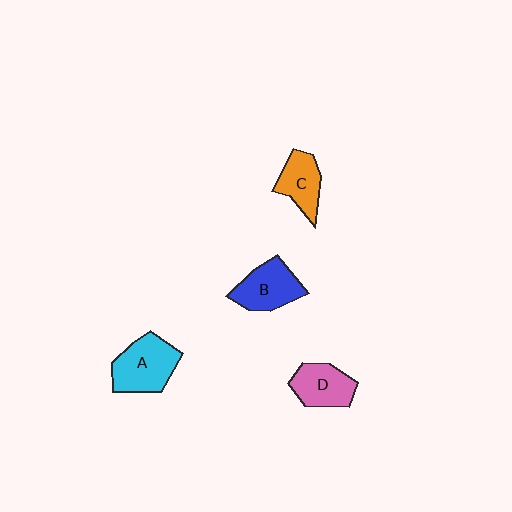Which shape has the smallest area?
Shape C (orange).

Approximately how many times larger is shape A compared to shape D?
Approximately 1.3 times.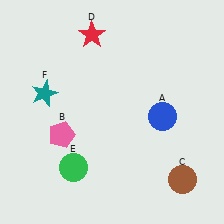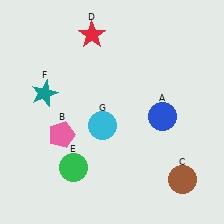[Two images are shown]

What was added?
A cyan circle (G) was added in Image 2.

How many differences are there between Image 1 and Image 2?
There is 1 difference between the two images.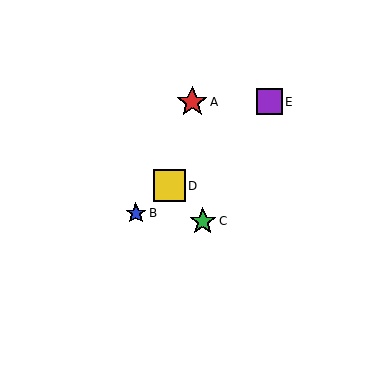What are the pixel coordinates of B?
Object B is at (136, 213).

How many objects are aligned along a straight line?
3 objects (B, D, E) are aligned along a straight line.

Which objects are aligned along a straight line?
Objects B, D, E are aligned along a straight line.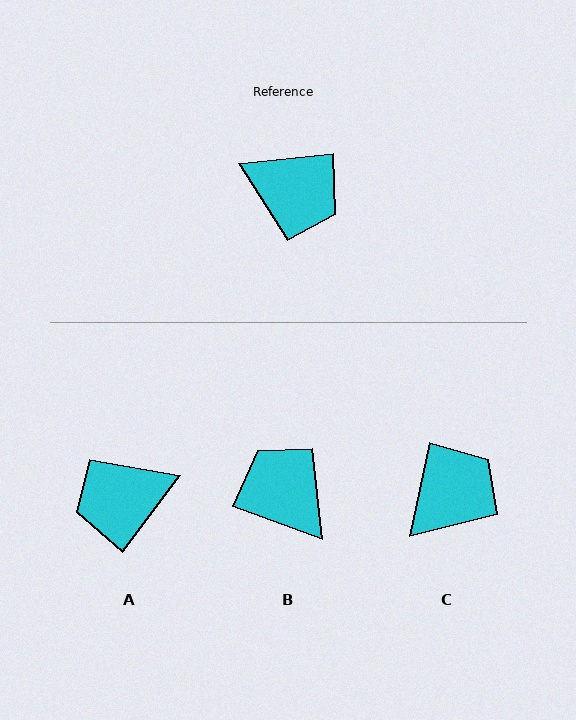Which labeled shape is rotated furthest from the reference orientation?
B, about 154 degrees away.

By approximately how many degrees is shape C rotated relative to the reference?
Approximately 72 degrees counter-clockwise.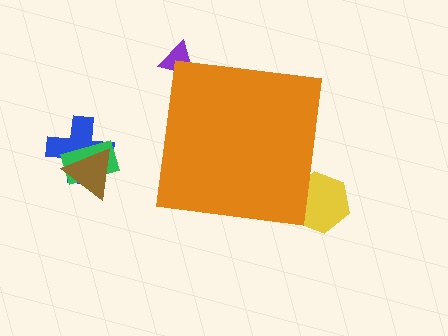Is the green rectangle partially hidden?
No, the green rectangle is fully visible.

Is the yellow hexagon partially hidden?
Yes, the yellow hexagon is partially hidden behind the orange square.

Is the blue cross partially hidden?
No, the blue cross is fully visible.